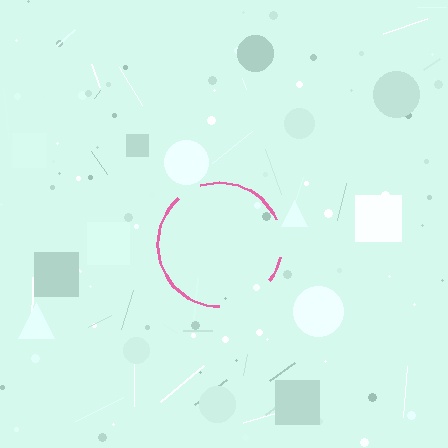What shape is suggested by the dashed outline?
The dashed outline suggests a circle.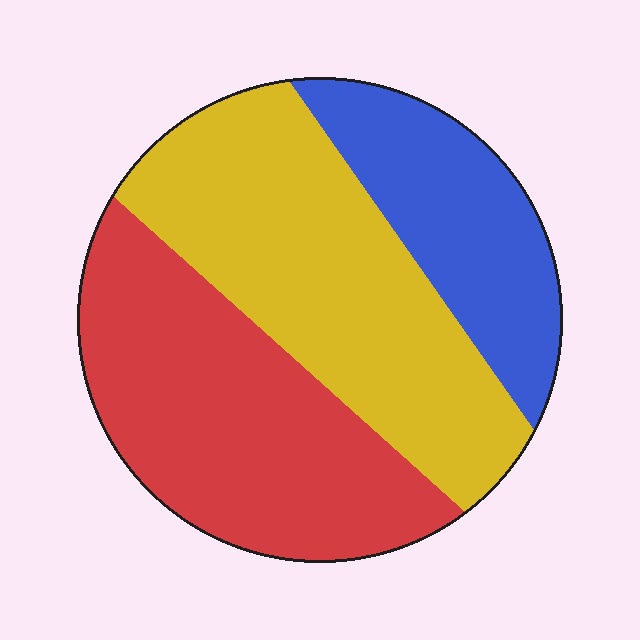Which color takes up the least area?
Blue, at roughly 20%.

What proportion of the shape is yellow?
Yellow covers around 40% of the shape.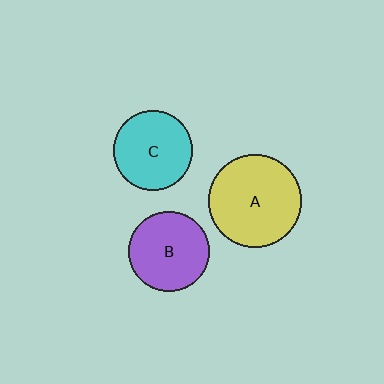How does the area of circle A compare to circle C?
Approximately 1.4 times.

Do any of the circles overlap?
No, none of the circles overlap.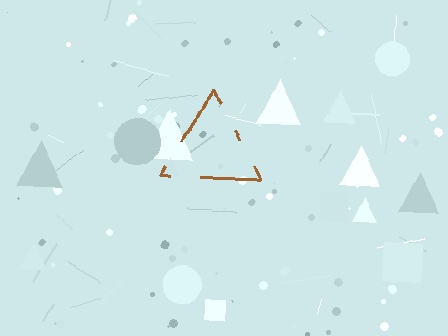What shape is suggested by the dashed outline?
The dashed outline suggests a triangle.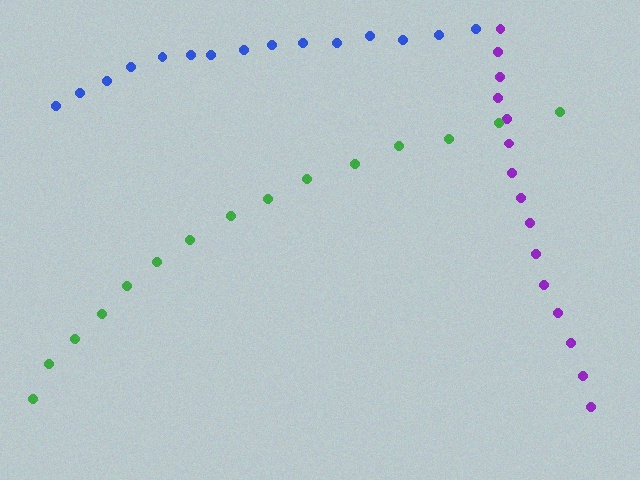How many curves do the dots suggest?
There are 3 distinct paths.